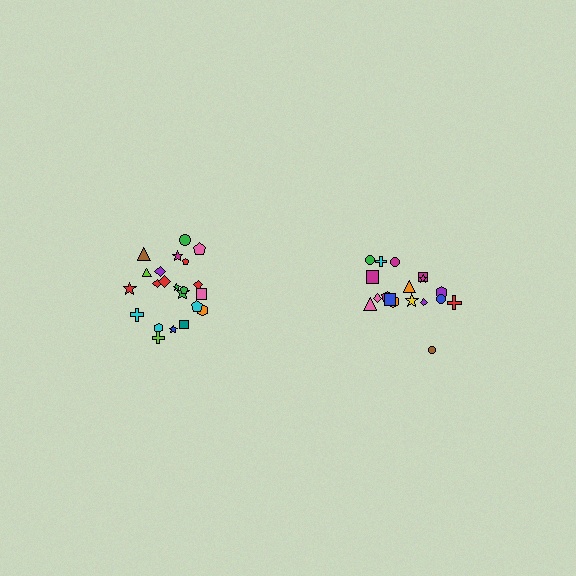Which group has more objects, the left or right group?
The left group.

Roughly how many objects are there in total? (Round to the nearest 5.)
Roughly 40 objects in total.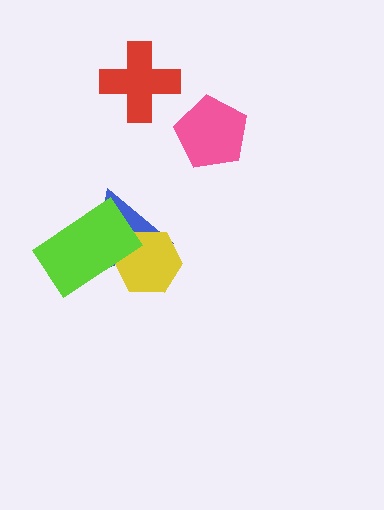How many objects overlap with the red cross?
0 objects overlap with the red cross.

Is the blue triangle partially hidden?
Yes, it is partially covered by another shape.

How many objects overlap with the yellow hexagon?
2 objects overlap with the yellow hexagon.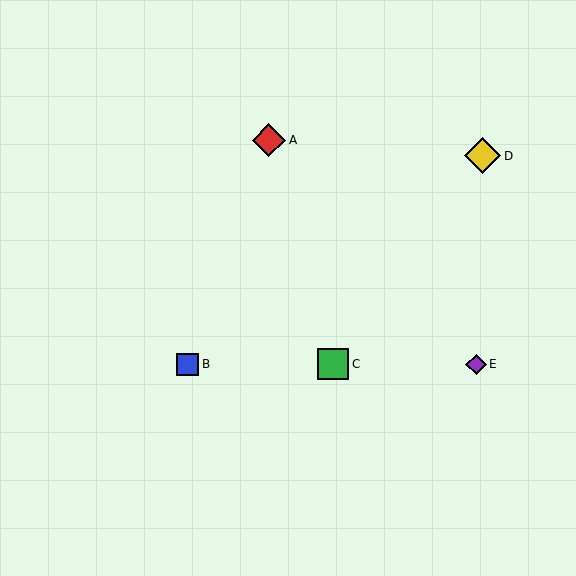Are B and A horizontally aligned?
No, B is at y≈364 and A is at y≈140.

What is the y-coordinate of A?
Object A is at y≈140.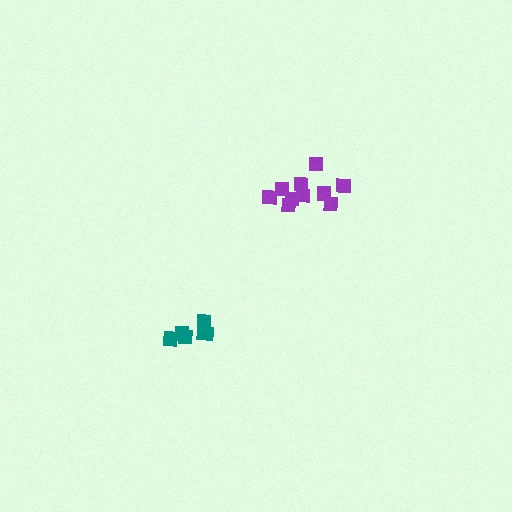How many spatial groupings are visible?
There are 2 spatial groupings.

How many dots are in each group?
Group 1: 6 dots, Group 2: 10 dots (16 total).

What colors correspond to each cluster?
The clusters are colored: teal, purple.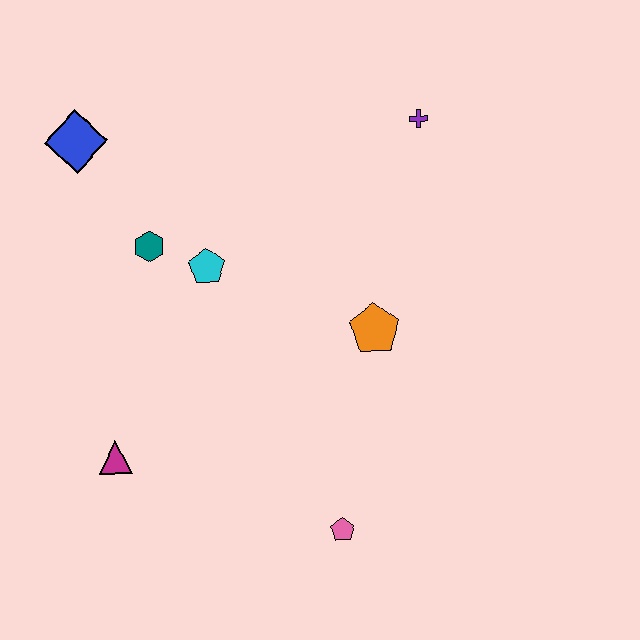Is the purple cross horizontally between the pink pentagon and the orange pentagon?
No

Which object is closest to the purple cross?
The orange pentagon is closest to the purple cross.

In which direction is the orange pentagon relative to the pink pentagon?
The orange pentagon is above the pink pentagon.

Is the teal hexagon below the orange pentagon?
No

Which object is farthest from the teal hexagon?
The pink pentagon is farthest from the teal hexagon.